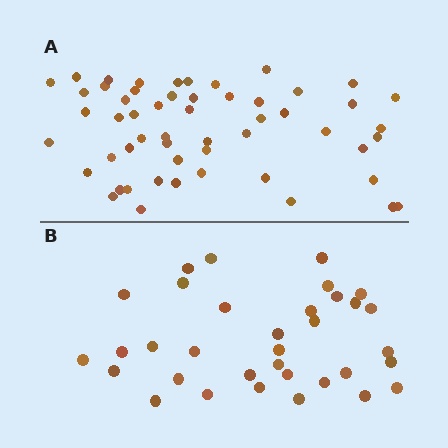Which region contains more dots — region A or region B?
Region A (the top region) has more dots.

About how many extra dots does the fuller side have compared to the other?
Region A has approximately 20 more dots than region B.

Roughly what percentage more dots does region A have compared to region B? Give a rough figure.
About 60% more.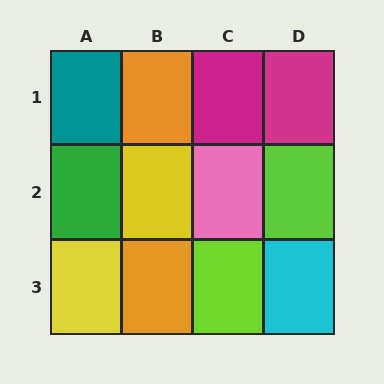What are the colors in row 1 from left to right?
Teal, orange, magenta, magenta.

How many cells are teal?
1 cell is teal.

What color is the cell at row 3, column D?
Cyan.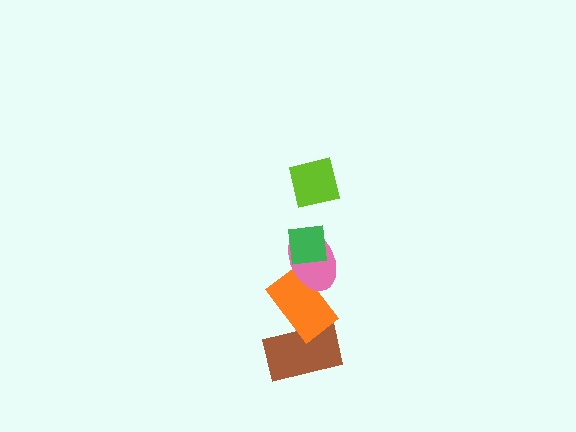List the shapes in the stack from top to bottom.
From top to bottom: the lime square, the green square, the pink ellipse, the orange rectangle, the brown rectangle.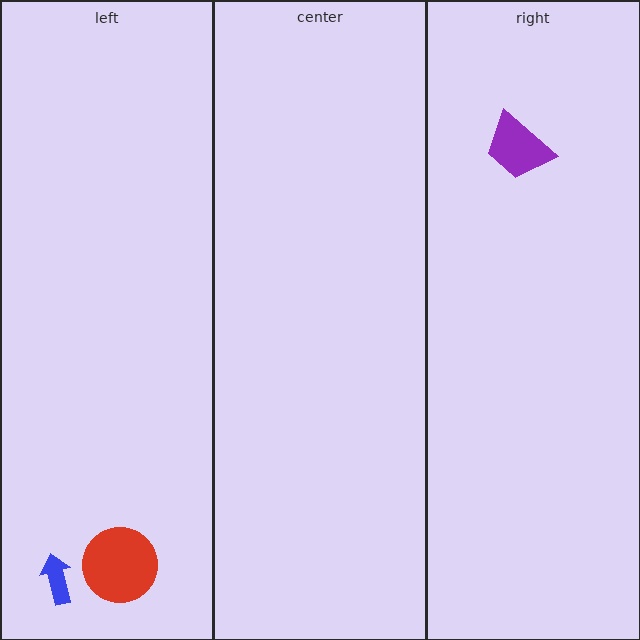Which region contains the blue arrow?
The left region.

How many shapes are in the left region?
2.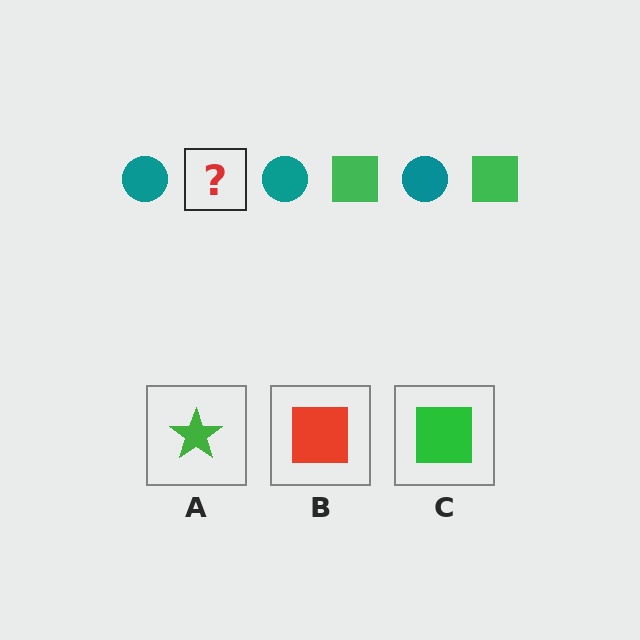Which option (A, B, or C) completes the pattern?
C.